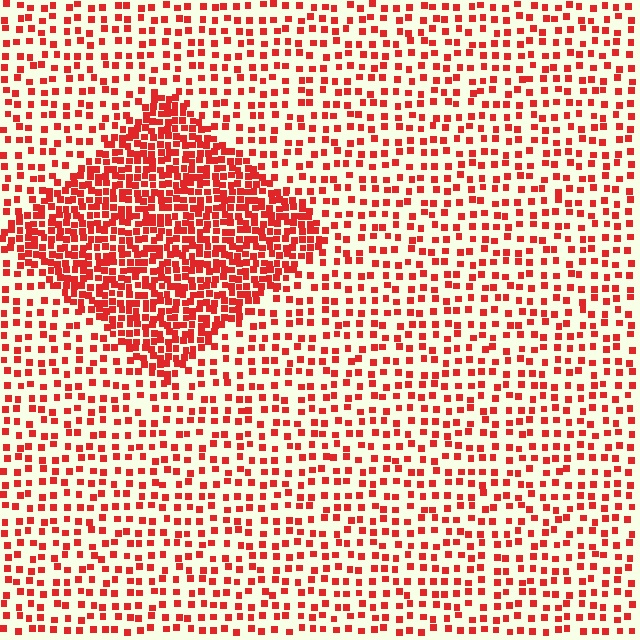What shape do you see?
I see a diamond.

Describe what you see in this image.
The image contains small red elements arranged at two different densities. A diamond-shaped region is visible where the elements are more densely packed than the surrounding area.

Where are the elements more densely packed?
The elements are more densely packed inside the diamond boundary.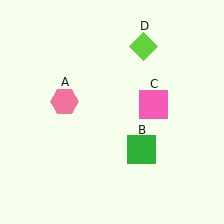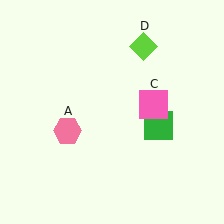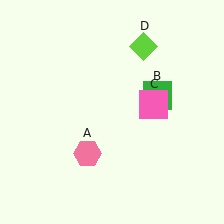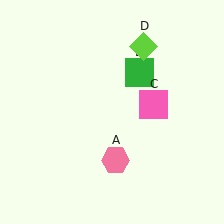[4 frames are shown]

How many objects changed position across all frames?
2 objects changed position: pink hexagon (object A), green square (object B).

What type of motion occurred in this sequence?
The pink hexagon (object A), green square (object B) rotated counterclockwise around the center of the scene.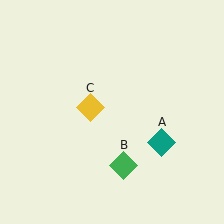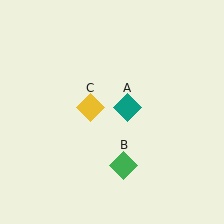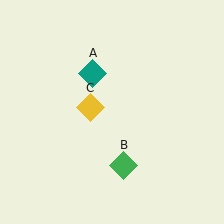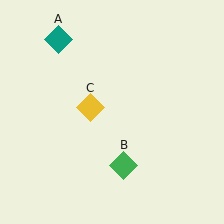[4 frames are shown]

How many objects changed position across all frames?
1 object changed position: teal diamond (object A).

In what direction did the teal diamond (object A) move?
The teal diamond (object A) moved up and to the left.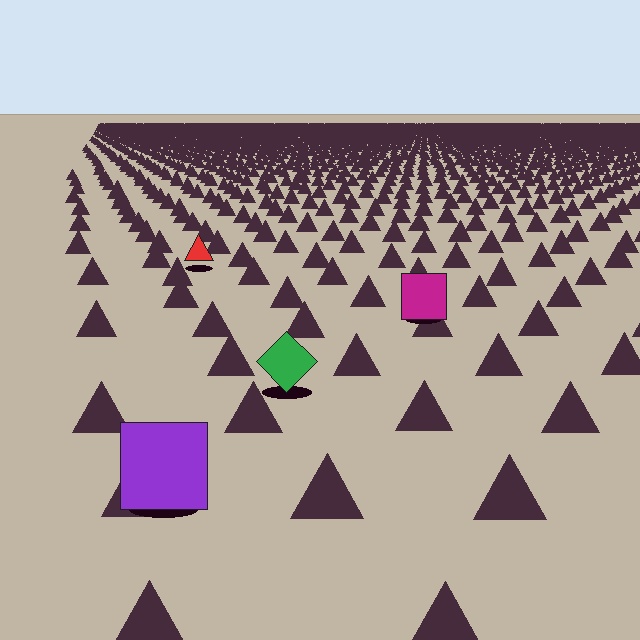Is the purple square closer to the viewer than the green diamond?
Yes. The purple square is closer — you can tell from the texture gradient: the ground texture is coarser near it.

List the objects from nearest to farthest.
From nearest to farthest: the purple square, the green diamond, the magenta square, the red triangle.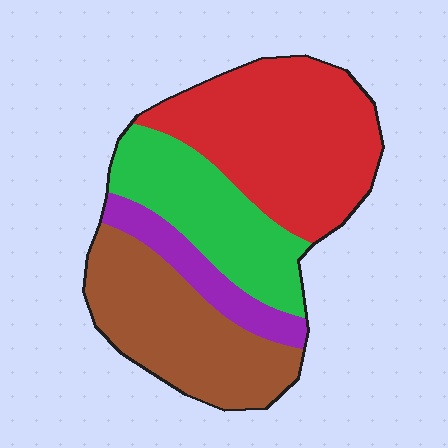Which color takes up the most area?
Red, at roughly 40%.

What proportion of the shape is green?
Green takes up about one quarter (1/4) of the shape.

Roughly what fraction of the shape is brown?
Brown takes up between a quarter and a half of the shape.